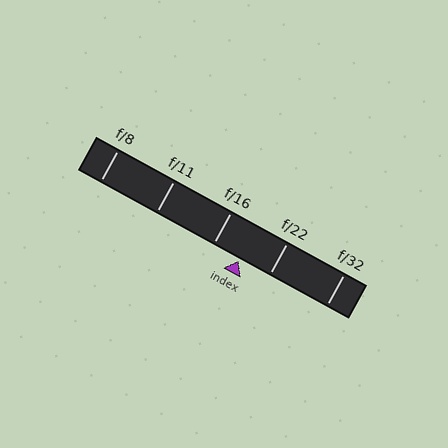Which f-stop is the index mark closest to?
The index mark is closest to f/16.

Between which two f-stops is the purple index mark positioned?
The index mark is between f/16 and f/22.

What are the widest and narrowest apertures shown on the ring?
The widest aperture shown is f/8 and the narrowest is f/32.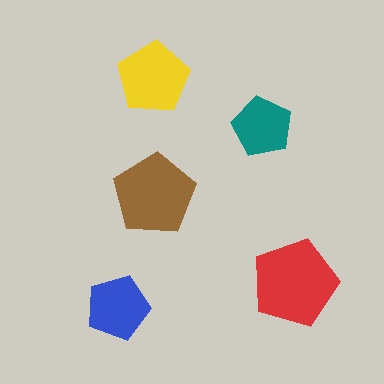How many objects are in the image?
There are 5 objects in the image.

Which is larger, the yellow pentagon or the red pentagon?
The red one.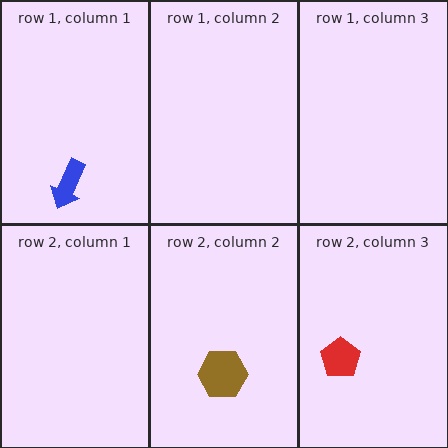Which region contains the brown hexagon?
The row 2, column 2 region.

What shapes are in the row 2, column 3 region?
The red pentagon.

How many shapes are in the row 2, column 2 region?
1.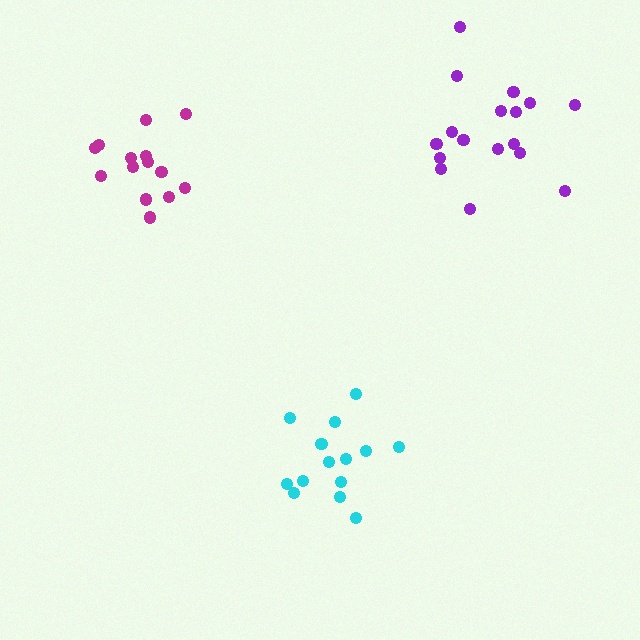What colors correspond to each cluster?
The clusters are colored: purple, magenta, cyan.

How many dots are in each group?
Group 1: 17 dots, Group 2: 14 dots, Group 3: 14 dots (45 total).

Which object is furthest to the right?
The purple cluster is rightmost.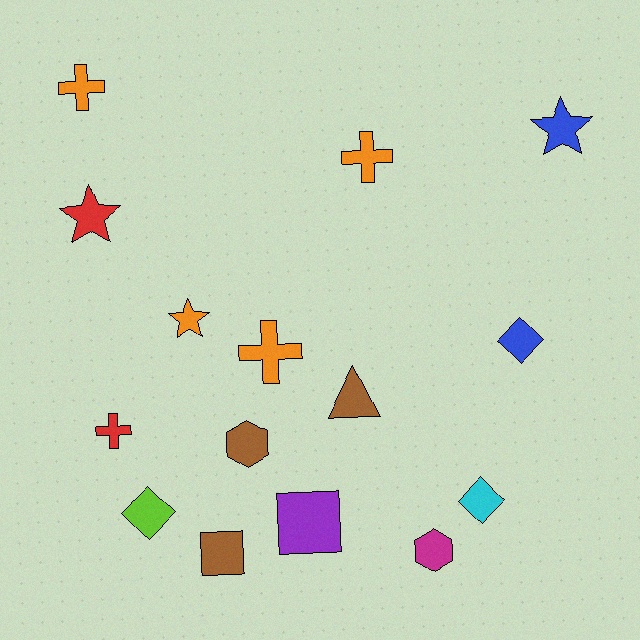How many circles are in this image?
There are no circles.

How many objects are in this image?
There are 15 objects.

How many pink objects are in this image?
There are no pink objects.